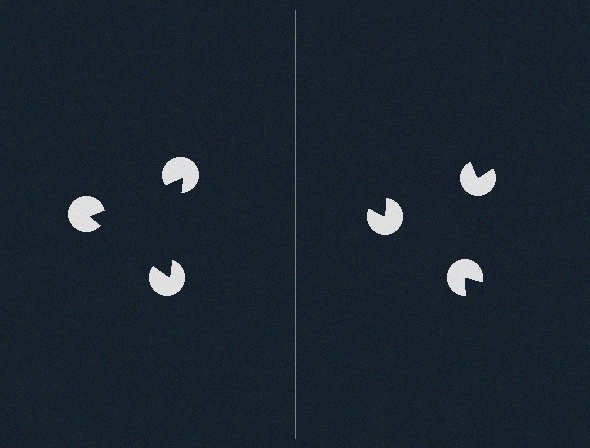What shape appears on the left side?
An illusory triangle.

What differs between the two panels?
The pac-man discs are positioned identically on both sides; only the wedge orientations differ. On the left they align to a triangle; on the right they are misaligned.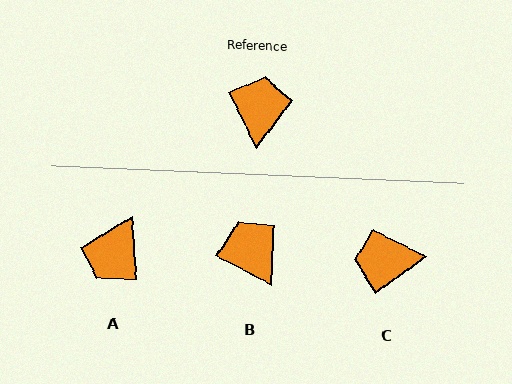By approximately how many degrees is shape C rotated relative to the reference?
Approximately 99 degrees counter-clockwise.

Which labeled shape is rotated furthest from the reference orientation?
A, about 158 degrees away.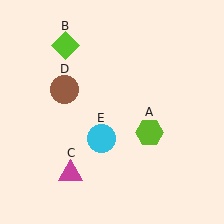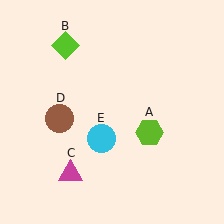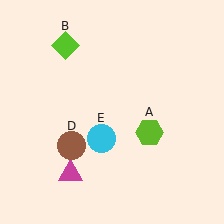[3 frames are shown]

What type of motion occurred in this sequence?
The brown circle (object D) rotated counterclockwise around the center of the scene.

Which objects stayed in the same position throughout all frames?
Lime hexagon (object A) and lime diamond (object B) and magenta triangle (object C) and cyan circle (object E) remained stationary.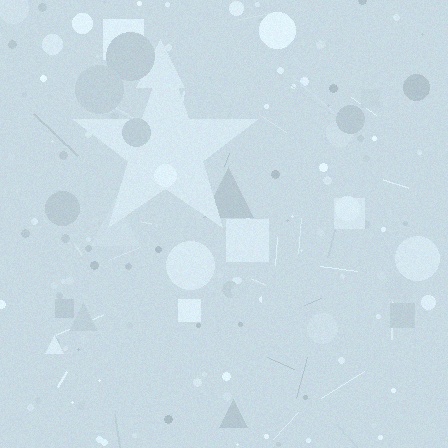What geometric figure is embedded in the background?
A star is embedded in the background.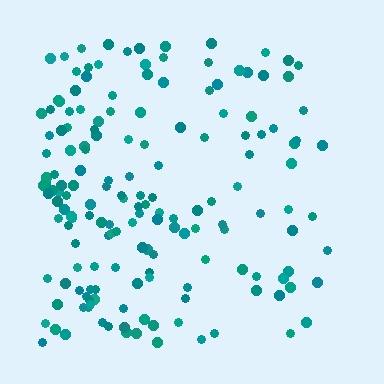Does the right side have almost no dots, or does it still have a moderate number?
Still a moderate number, just noticeably fewer than the left.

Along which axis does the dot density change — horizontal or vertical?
Horizontal.